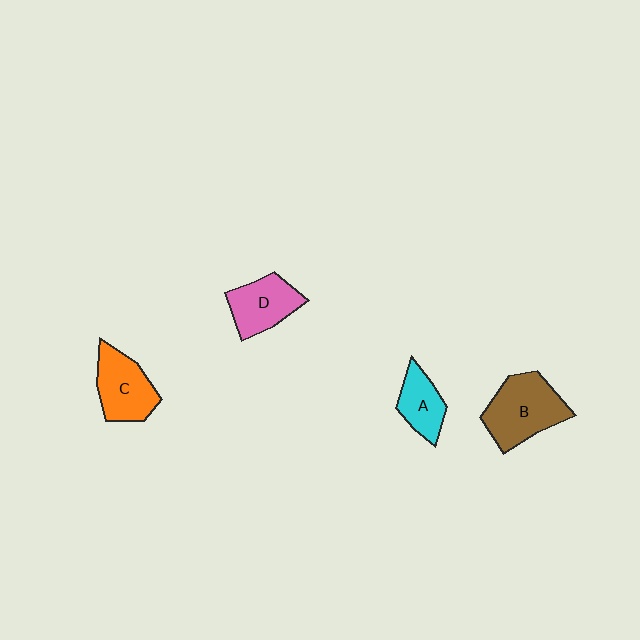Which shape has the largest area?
Shape B (brown).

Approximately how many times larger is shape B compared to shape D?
Approximately 1.4 times.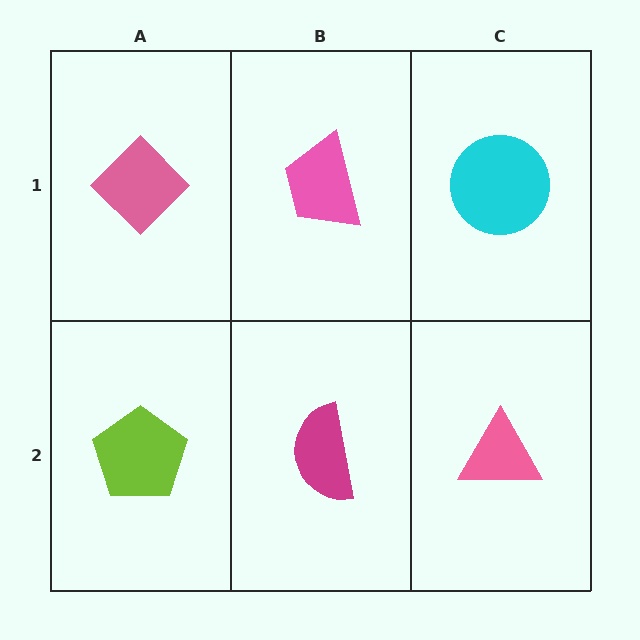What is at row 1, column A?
A pink diamond.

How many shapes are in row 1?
3 shapes.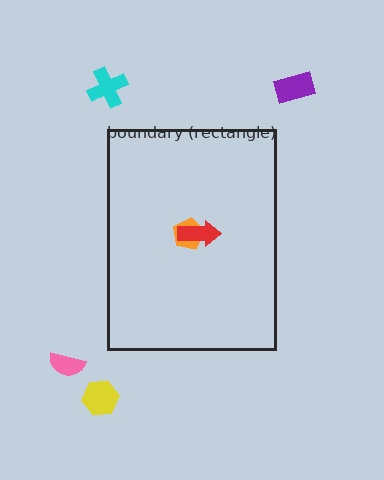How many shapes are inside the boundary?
2 inside, 4 outside.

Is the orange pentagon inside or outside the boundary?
Inside.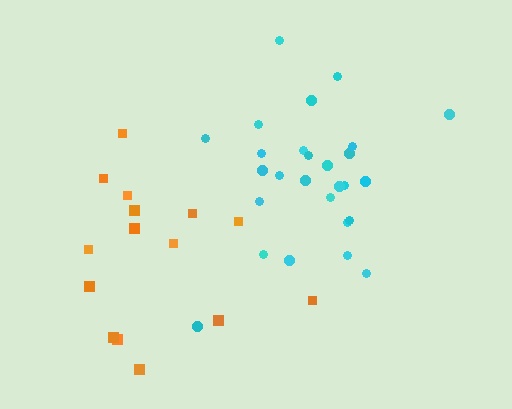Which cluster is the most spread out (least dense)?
Orange.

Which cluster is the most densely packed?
Cyan.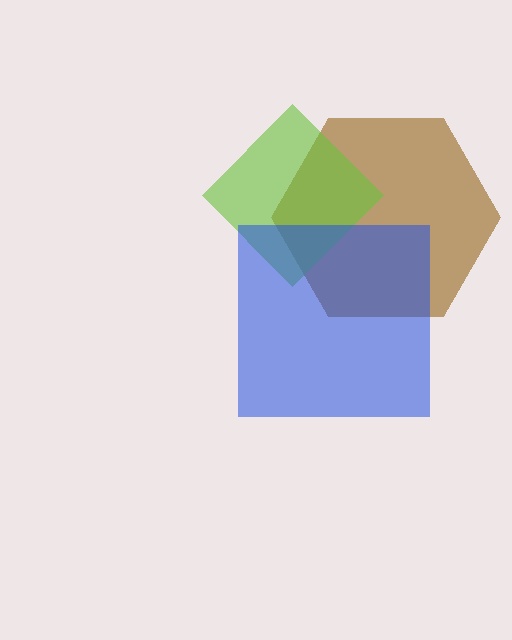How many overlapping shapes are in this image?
There are 3 overlapping shapes in the image.